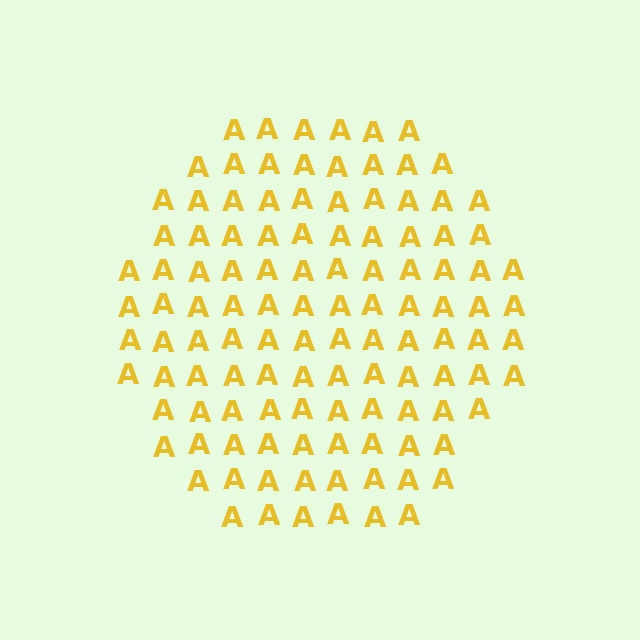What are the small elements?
The small elements are letter A's.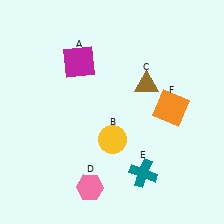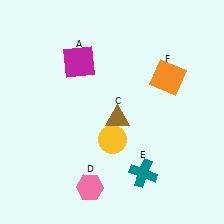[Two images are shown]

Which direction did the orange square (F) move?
The orange square (F) moved up.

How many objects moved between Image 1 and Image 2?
2 objects moved between the two images.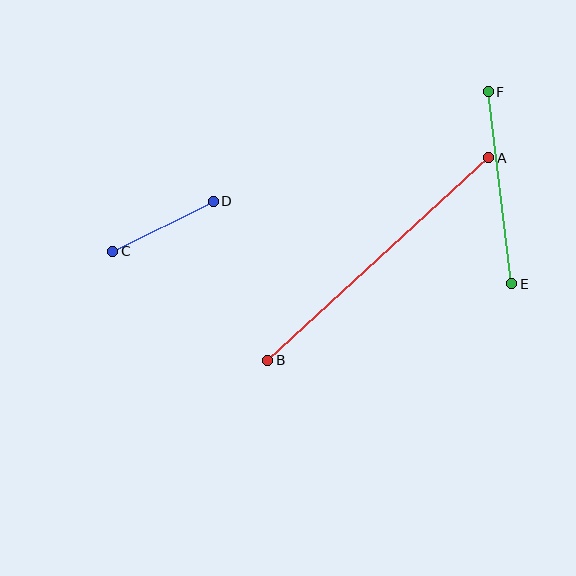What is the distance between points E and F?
The distance is approximately 193 pixels.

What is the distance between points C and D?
The distance is approximately 112 pixels.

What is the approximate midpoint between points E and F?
The midpoint is at approximately (500, 188) pixels.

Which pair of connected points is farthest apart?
Points A and B are farthest apart.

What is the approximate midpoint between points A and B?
The midpoint is at approximately (378, 259) pixels.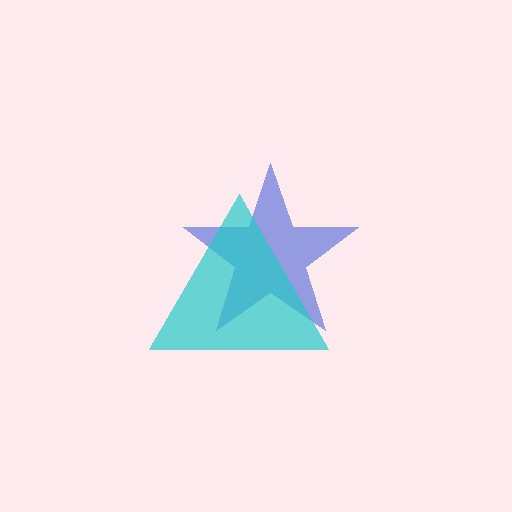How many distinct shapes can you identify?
There are 2 distinct shapes: a blue star, a cyan triangle.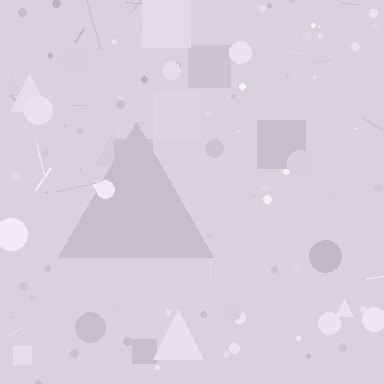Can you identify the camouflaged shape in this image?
The camouflaged shape is a triangle.